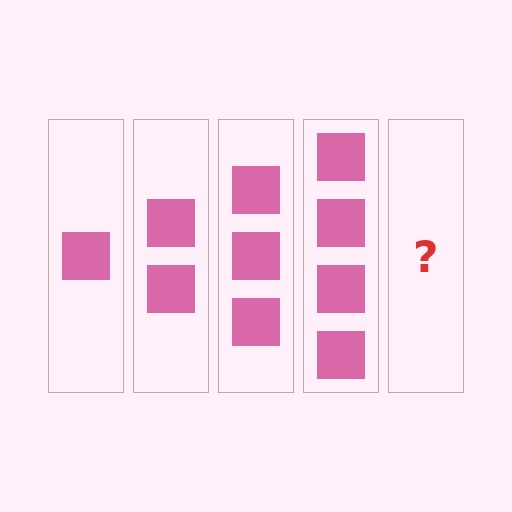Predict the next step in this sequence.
The next step is 5 squares.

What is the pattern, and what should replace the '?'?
The pattern is that each step adds one more square. The '?' should be 5 squares.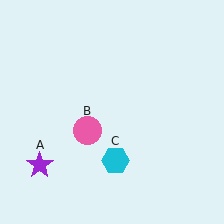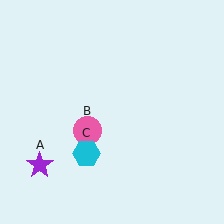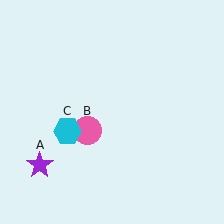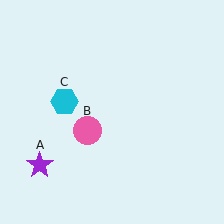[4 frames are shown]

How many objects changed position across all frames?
1 object changed position: cyan hexagon (object C).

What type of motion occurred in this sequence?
The cyan hexagon (object C) rotated clockwise around the center of the scene.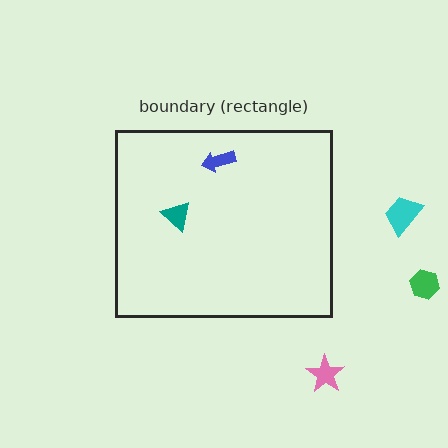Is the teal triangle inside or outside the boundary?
Inside.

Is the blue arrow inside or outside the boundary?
Inside.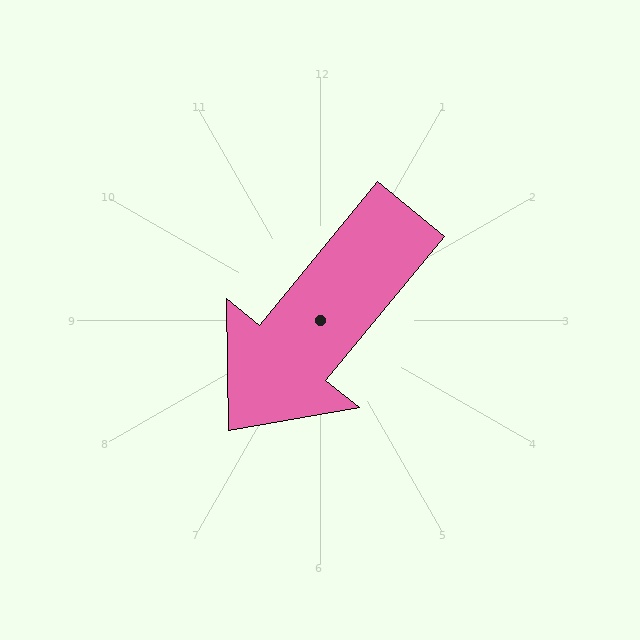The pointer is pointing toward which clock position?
Roughly 7 o'clock.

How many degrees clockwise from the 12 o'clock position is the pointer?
Approximately 219 degrees.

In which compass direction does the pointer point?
Southwest.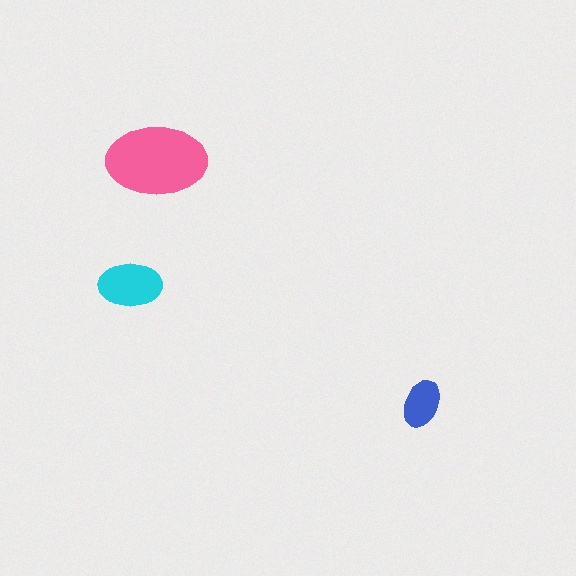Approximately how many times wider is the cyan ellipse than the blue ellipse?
About 1.5 times wider.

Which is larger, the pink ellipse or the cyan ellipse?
The pink one.